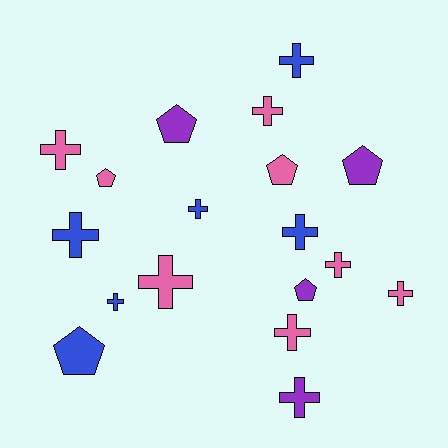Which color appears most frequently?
Pink, with 8 objects.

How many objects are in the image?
There are 18 objects.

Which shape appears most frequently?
Cross, with 12 objects.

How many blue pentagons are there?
There is 1 blue pentagon.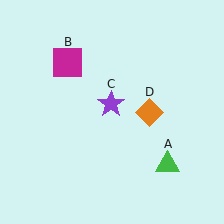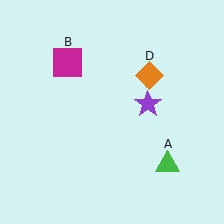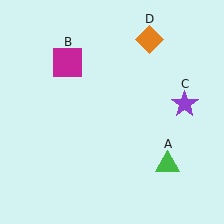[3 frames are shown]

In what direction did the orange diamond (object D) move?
The orange diamond (object D) moved up.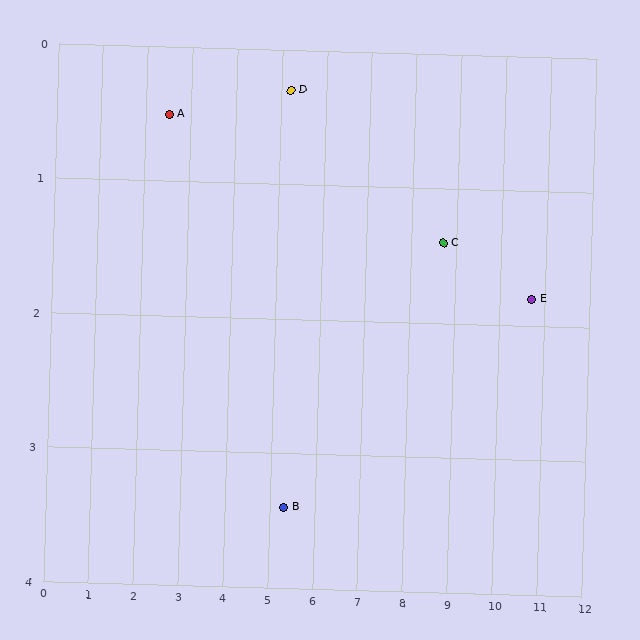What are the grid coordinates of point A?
Point A is at approximately (2.5, 0.5).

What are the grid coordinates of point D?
Point D is at approximately (5.2, 0.3).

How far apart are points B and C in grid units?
Points B and C are about 3.9 grid units apart.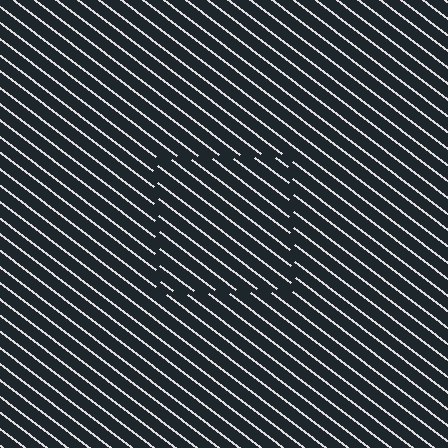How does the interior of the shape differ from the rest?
The interior of the shape contains the same grating, shifted by half a period — the contour is defined by the phase discontinuity where line-ends from the inner and outer gratings abut.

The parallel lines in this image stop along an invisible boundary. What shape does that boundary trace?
An illusory square. The interior of the shape contains the same grating, shifted by half a period — the contour is defined by the phase discontinuity where line-ends from the inner and outer gratings abut.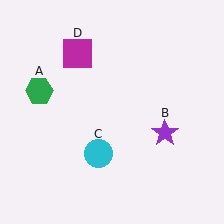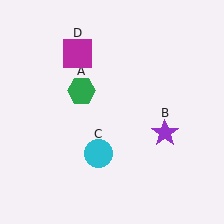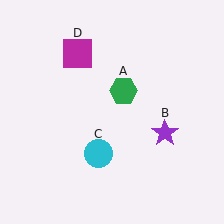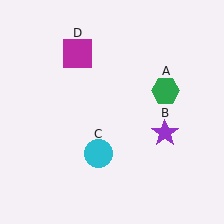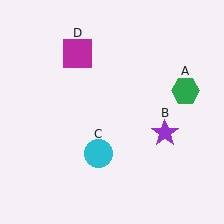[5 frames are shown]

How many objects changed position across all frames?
1 object changed position: green hexagon (object A).